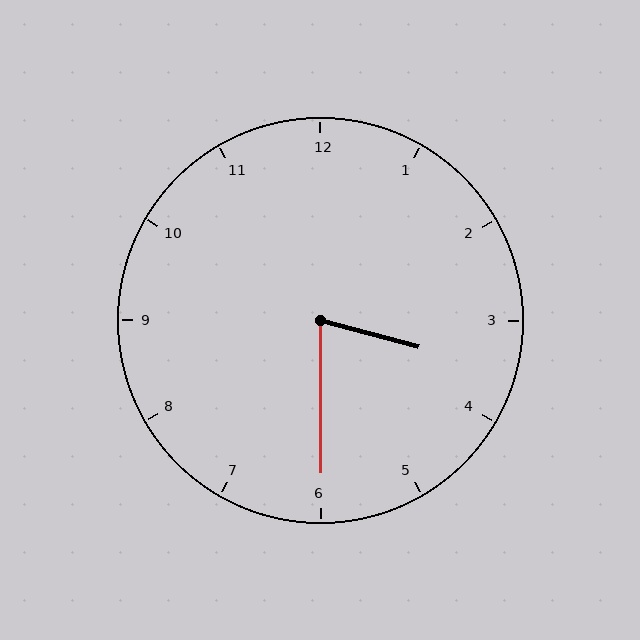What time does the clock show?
3:30.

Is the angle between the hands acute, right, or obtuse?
It is acute.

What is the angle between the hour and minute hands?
Approximately 75 degrees.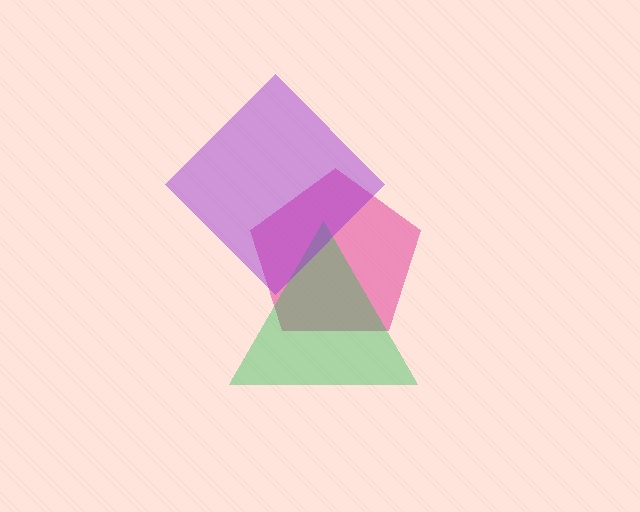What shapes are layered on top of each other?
The layered shapes are: a pink pentagon, a green triangle, a purple diamond.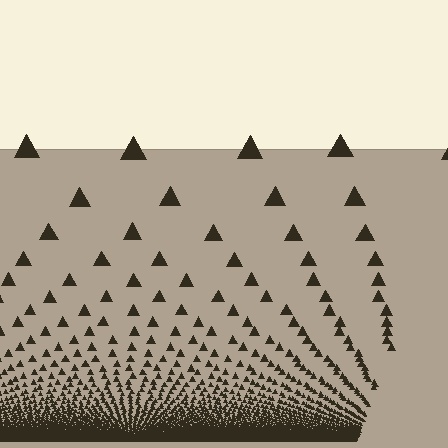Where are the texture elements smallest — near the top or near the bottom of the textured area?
Near the bottom.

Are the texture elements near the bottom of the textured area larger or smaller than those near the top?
Smaller. The gradient is inverted — elements near the bottom are smaller and denser.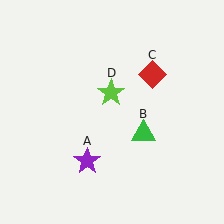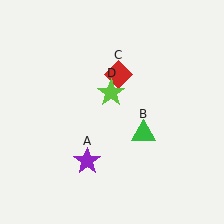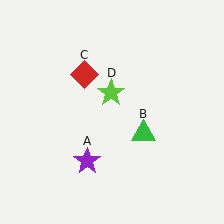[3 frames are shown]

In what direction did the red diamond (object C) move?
The red diamond (object C) moved left.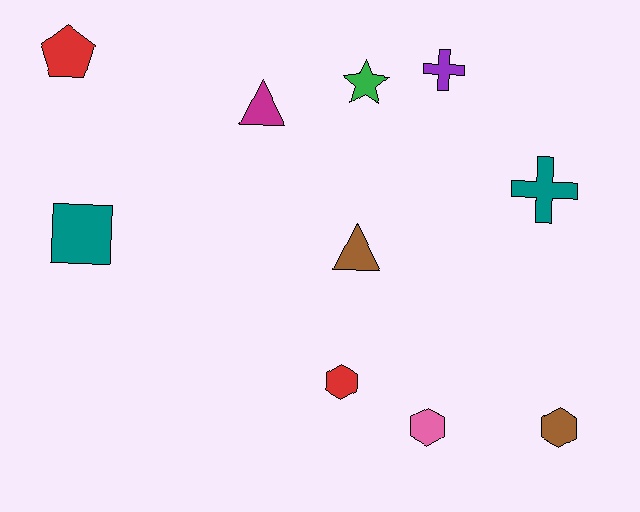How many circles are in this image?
There are no circles.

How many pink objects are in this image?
There is 1 pink object.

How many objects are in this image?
There are 10 objects.